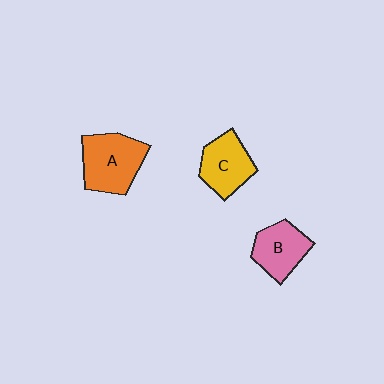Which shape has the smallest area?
Shape B (pink).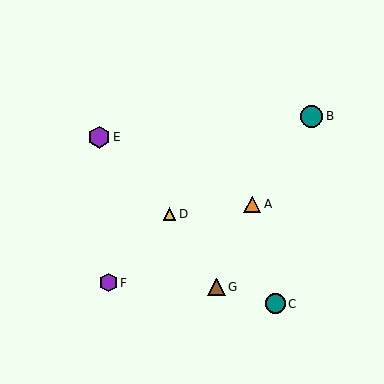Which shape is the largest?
The teal circle (labeled B) is the largest.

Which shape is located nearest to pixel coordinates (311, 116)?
The teal circle (labeled B) at (312, 116) is nearest to that location.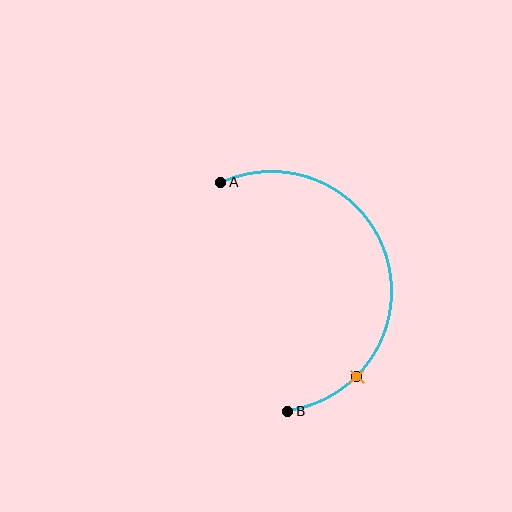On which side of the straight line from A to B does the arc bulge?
The arc bulges to the right of the straight line connecting A and B.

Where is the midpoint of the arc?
The arc midpoint is the point on the curve farthest from the straight line joining A and B. It sits to the right of that line.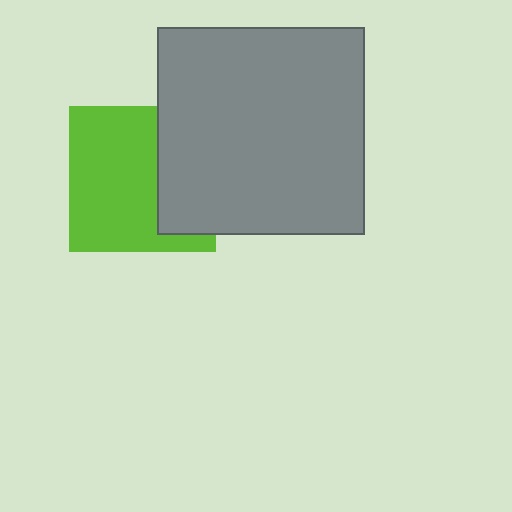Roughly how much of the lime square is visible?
About half of it is visible (roughly 65%).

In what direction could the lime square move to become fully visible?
The lime square could move left. That would shift it out from behind the gray square entirely.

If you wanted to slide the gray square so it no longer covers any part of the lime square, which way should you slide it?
Slide it right — that is the most direct way to separate the two shapes.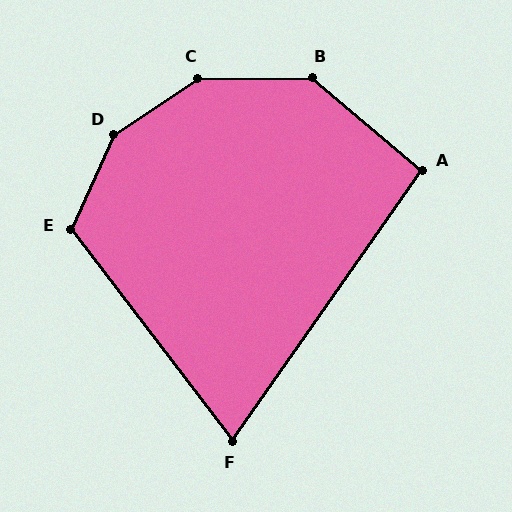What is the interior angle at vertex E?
Approximately 118 degrees (obtuse).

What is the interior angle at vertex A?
Approximately 95 degrees (obtuse).